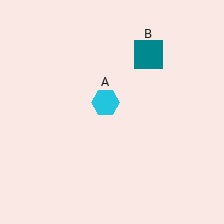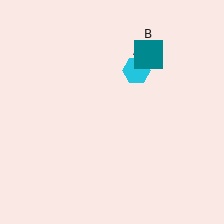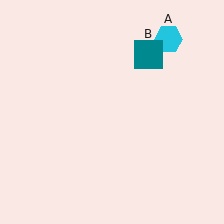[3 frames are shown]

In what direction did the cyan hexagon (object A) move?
The cyan hexagon (object A) moved up and to the right.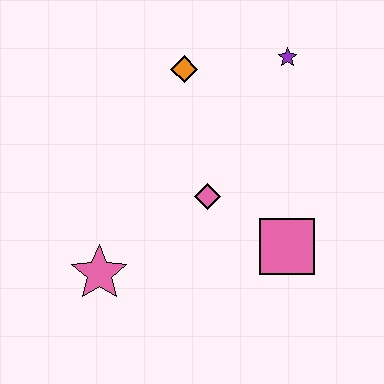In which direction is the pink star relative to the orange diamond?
The pink star is below the orange diamond.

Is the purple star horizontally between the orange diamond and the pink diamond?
No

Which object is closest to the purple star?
The orange diamond is closest to the purple star.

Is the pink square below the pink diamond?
Yes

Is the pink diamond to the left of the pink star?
No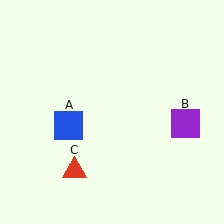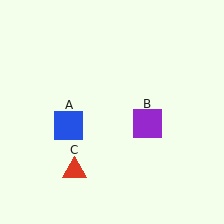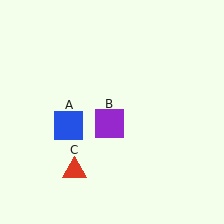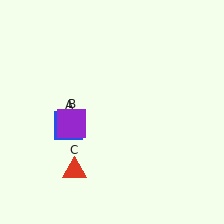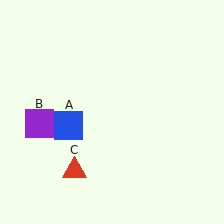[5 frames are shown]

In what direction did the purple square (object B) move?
The purple square (object B) moved left.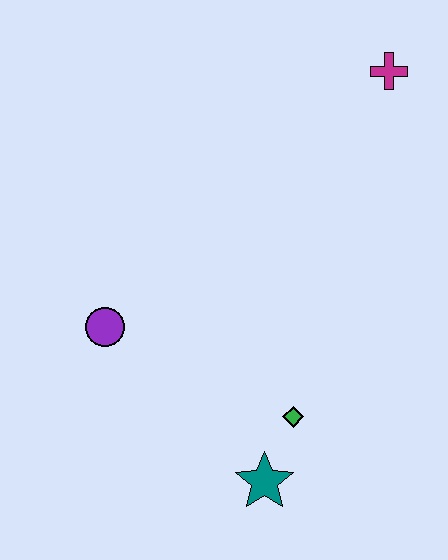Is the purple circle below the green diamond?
No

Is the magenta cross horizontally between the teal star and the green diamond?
No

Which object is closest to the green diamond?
The teal star is closest to the green diamond.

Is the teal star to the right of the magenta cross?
No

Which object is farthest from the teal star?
The magenta cross is farthest from the teal star.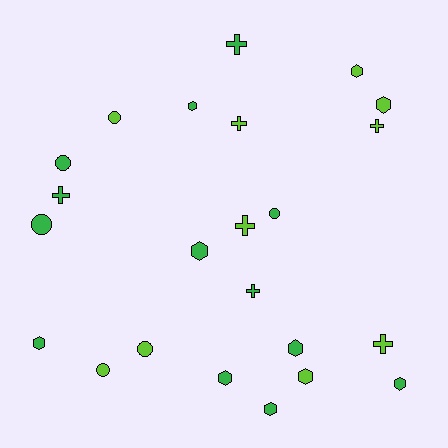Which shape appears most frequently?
Hexagon, with 10 objects.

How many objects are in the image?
There are 23 objects.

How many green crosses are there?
There are 3 green crosses.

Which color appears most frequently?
Green, with 13 objects.